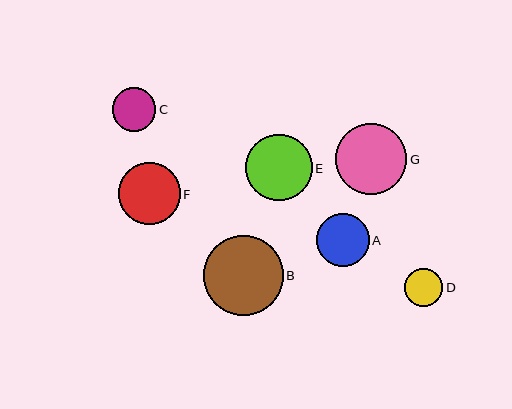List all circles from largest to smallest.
From largest to smallest: B, G, E, F, A, C, D.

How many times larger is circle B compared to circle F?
Circle B is approximately 1.3 times the size of circle F.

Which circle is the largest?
Circle B is the largest with a size of approximately 80 pixels.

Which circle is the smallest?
Circle D is the smallest with a size of approximately 38 pixels.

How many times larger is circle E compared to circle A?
Circle E is approximately 1.3 times the size of circle A.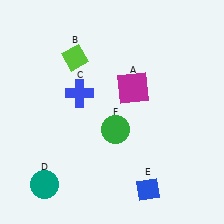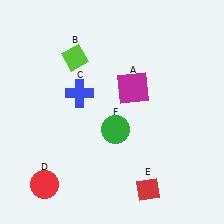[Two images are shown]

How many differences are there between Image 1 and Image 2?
There are 2 differences between the two images.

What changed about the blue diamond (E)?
In Image 1, E is blue. In Image 2, it changed to red.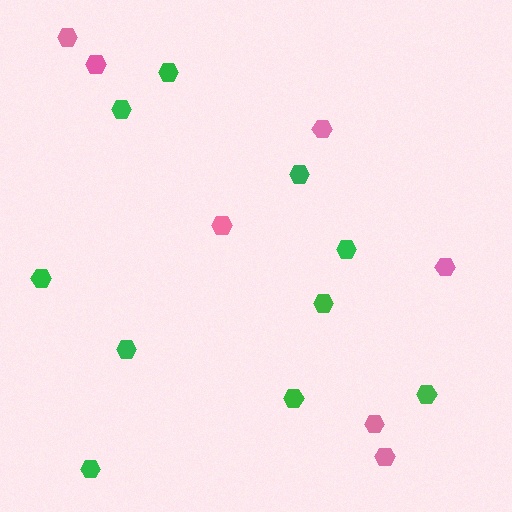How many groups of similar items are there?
There are 2 groups: one group of green hexagons (10) and one group of pink hexagons (7).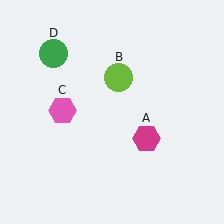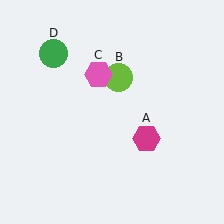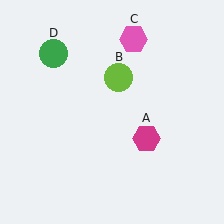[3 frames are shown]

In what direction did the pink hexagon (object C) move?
The pink hexagon (object C) moved up and to the right.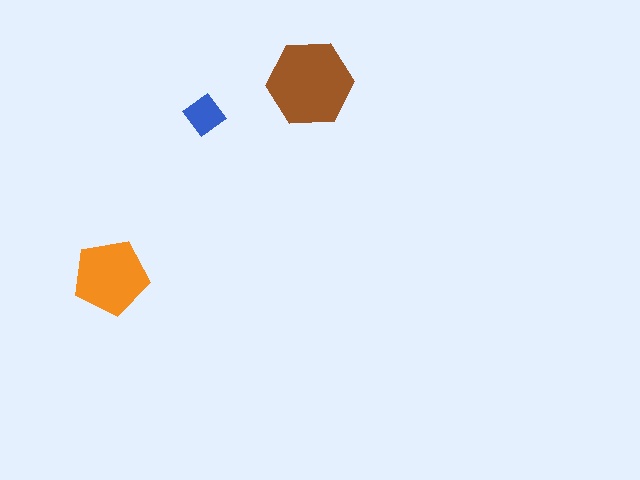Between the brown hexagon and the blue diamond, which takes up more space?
The brown hexagon.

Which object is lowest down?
The orange pentagon is bottommost.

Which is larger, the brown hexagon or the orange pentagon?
The brown hexagon.